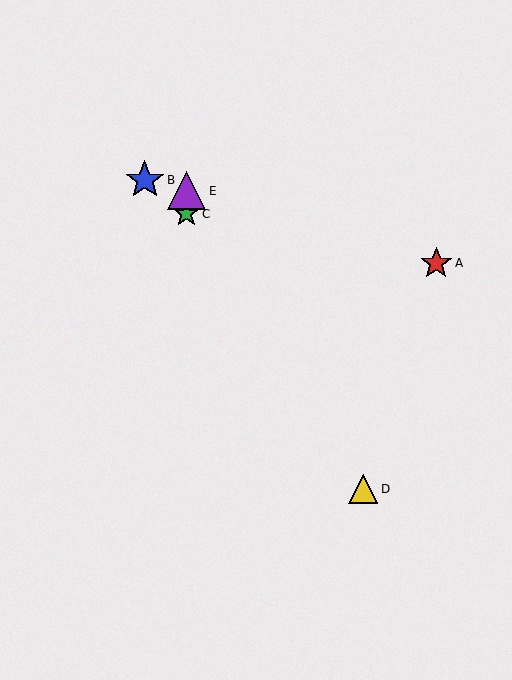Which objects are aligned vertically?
Objects C, E are aligned vertically.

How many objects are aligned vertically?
2 objects (C, E) are aligned vertically.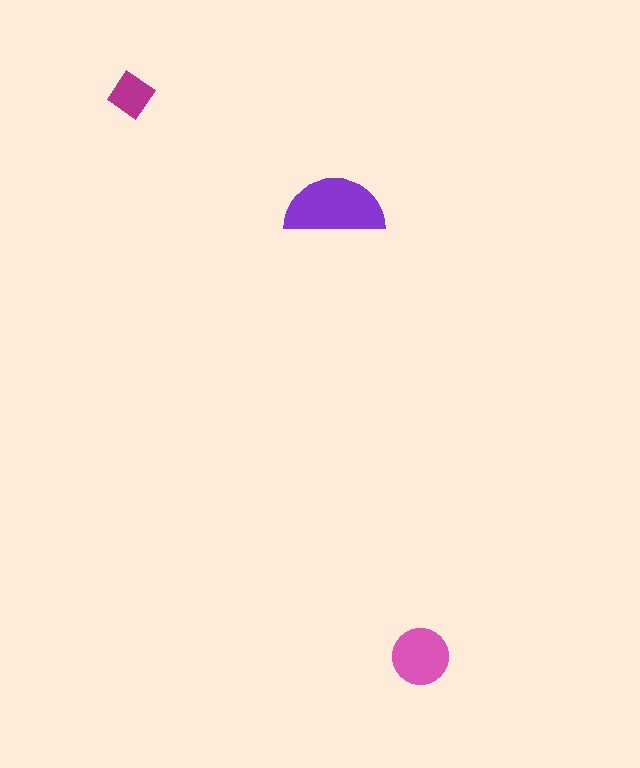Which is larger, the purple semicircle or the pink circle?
The purple semicircle.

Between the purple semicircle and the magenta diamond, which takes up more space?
The purple semicircle.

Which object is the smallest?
The magenta diamond.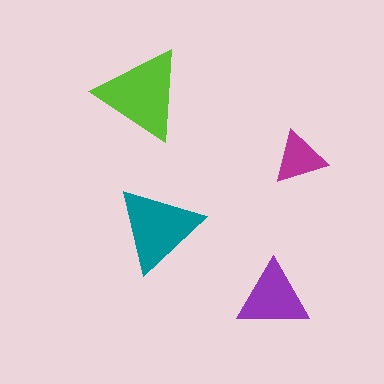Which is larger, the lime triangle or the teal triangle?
The lime one.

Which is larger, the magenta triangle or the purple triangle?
The purple one.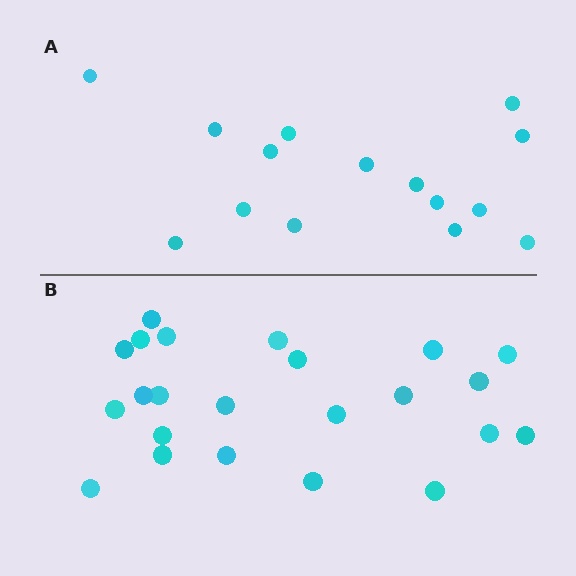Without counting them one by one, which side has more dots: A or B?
Region B (the bottom region) has more dots.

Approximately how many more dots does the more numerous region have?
Region B has roughly 8 or so more dots than region A.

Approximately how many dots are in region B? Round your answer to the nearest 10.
About 20 dots. (The exact count is 23, which rounds to 20.)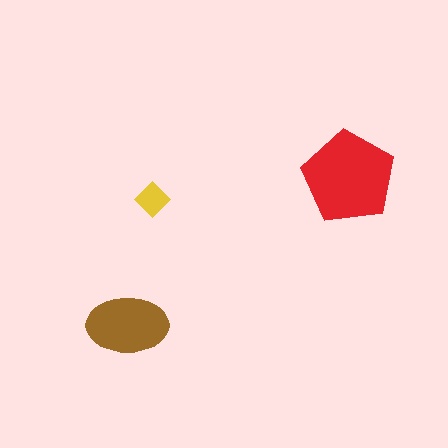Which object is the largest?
The red pentagon.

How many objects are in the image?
There are 3 objects in the image.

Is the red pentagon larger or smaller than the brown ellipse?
Larger.